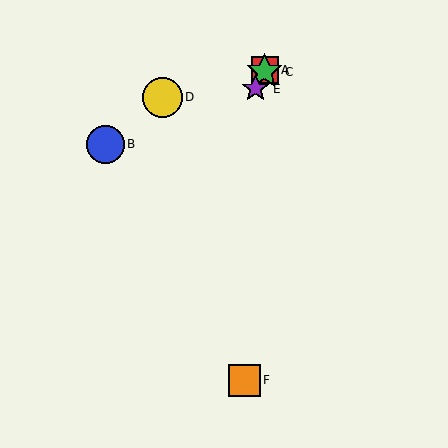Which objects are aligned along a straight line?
Objects A, C, E are aligned along a straight line.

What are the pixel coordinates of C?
Object C is at (264, 72).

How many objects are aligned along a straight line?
3 objects (A, C, E) are aligned along a straight line.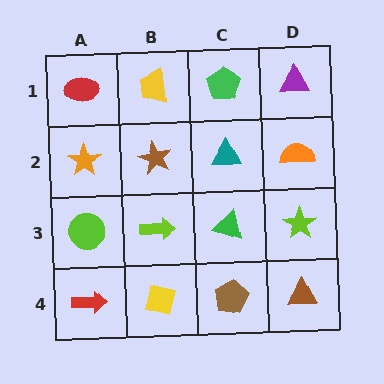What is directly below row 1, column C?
A teal triangle.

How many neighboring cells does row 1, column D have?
2.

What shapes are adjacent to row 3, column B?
A brown star (row 2, column B), a yellow diamond (row 4, column B), a lime circle (row 3, column A), a green triangle (row 3, column C).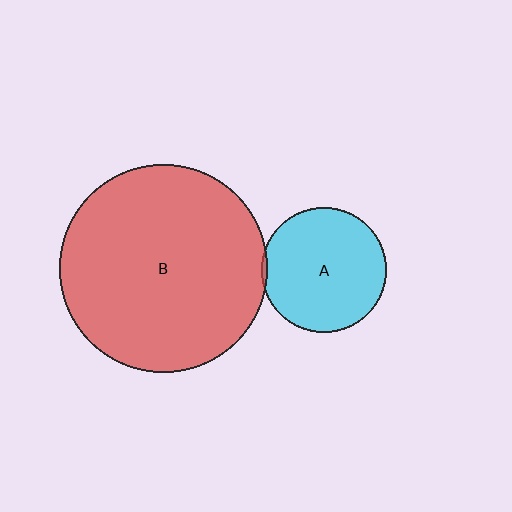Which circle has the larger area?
Circle B (red).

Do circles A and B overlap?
Yes.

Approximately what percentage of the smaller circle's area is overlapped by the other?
Approximately 5%.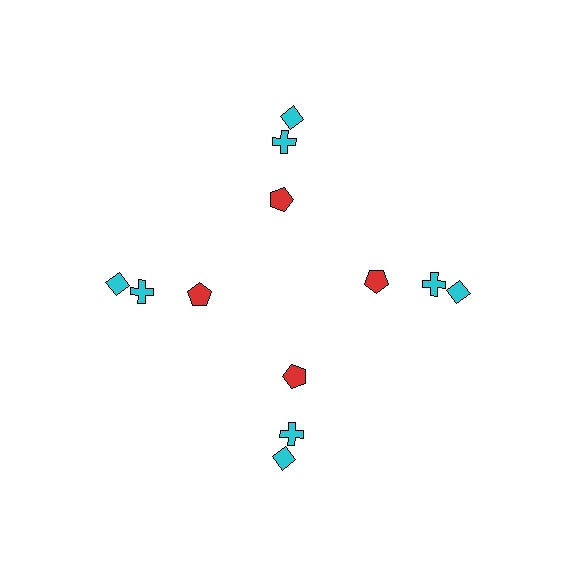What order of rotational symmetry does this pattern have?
This pattern has 4-fold rotational symmetry.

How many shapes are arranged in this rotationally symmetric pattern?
There are 12 shapes, arranged in 4 groups of 3.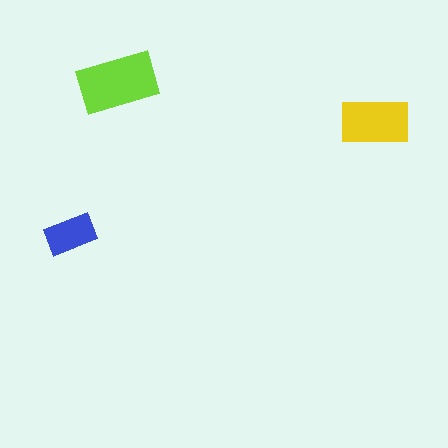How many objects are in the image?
There are 3 objects in the image.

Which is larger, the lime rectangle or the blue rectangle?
The lime one.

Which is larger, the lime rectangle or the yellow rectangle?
The lime one.